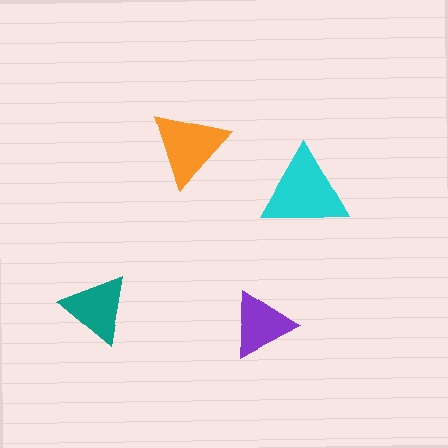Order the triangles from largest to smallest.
the cyan one, the orange one, the teal one, the purple one.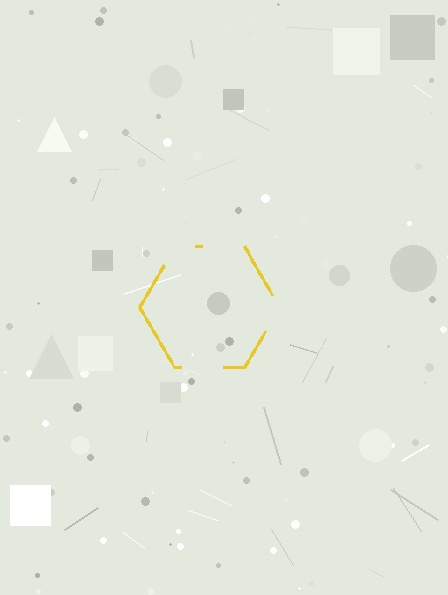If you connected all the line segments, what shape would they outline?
They would outline a hexagon.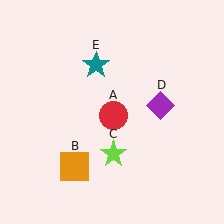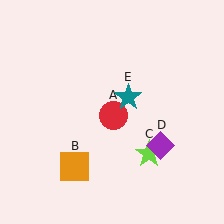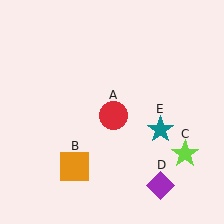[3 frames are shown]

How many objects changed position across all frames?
3 objects changed position: lime star (object C), purple diamond (object D), teal star (object E).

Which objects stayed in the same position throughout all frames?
Red circle (object A) and orange square (object B) remained stationary.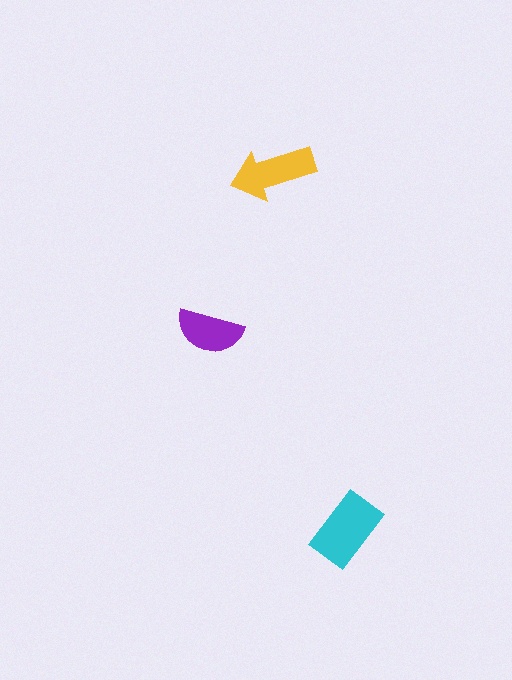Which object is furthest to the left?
The purple semicircle is leftmost.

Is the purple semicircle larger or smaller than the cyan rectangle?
Smaller.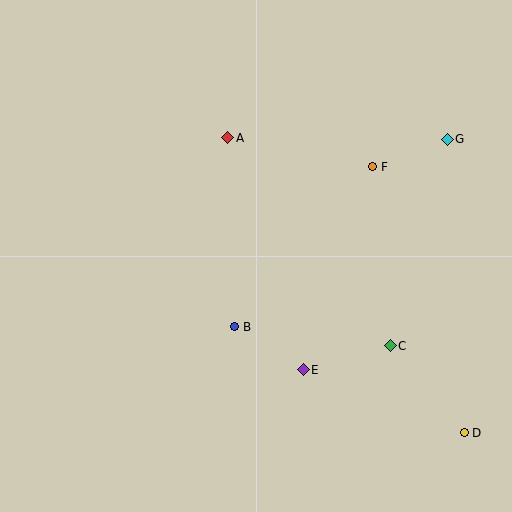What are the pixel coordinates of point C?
Point C is at (390, 346).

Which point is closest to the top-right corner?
Point G is closest to the top-right corner.